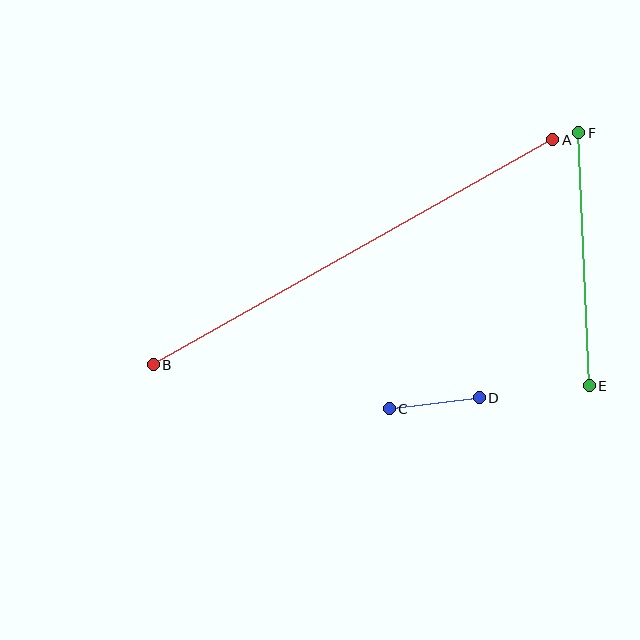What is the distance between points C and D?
The distance is approximately 91 pixels.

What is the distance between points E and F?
The distance is approximately 253 pixels.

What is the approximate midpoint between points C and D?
The midpoint is at approximately (434, 403) pixels.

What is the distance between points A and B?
The distance is approximately 458 pixels.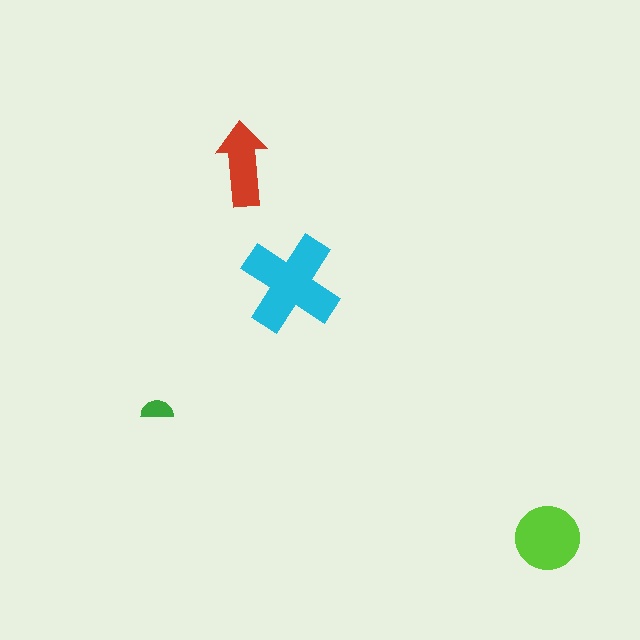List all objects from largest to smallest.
The cyan cross, the lime circle, the red arrow, the green semicircle.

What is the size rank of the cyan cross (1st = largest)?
1st.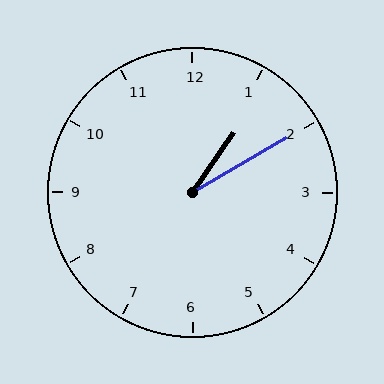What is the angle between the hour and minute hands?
Approximately 25 degrees.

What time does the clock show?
1:10.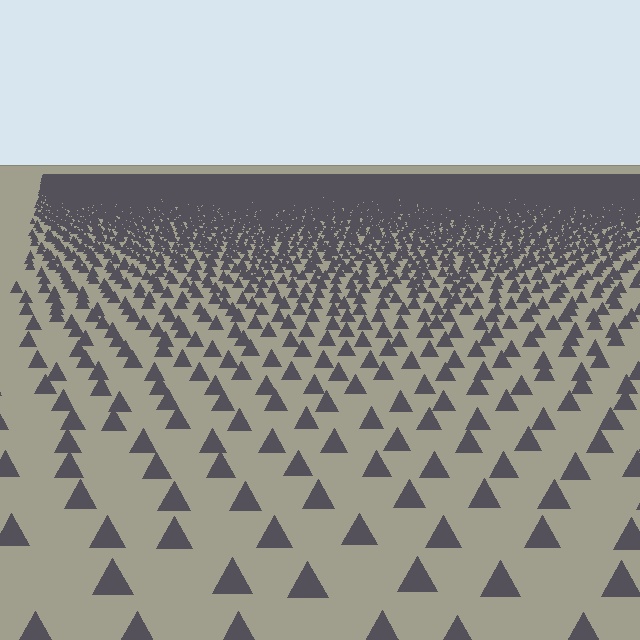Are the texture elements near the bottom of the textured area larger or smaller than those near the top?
Larger. Near the bottom, elements are closer to the viewer and appear at a bigger on-screen size.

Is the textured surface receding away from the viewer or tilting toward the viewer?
The surface is receding away from the viewer. Texture elements get smaller and denser toward the top.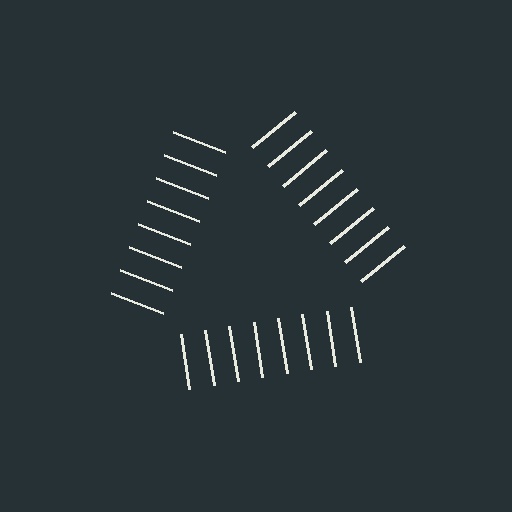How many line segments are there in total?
24 — 8 along each of the 3 edges.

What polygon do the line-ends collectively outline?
An illusory triangle — the line segments terminate on its edges but no continuous stroke is drawn.